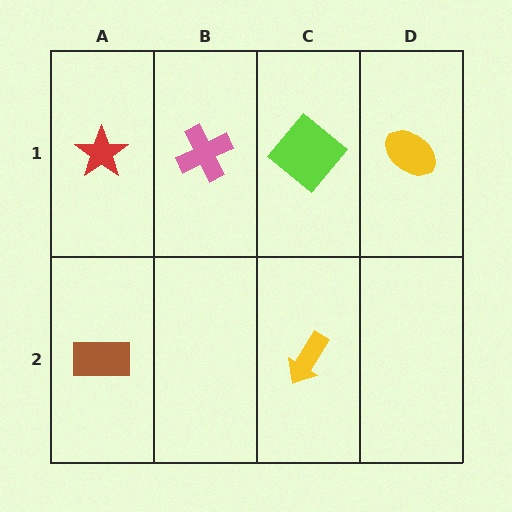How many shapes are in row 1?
4 shapes.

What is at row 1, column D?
A yellow ellipse.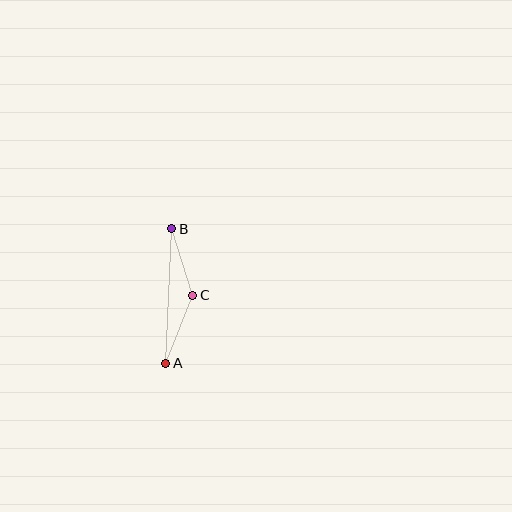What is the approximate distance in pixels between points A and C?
The distance between A and C is approximately 73 pixels.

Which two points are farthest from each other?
Points A and B are farthest from each other.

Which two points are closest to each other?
Points B and C are closest to each other.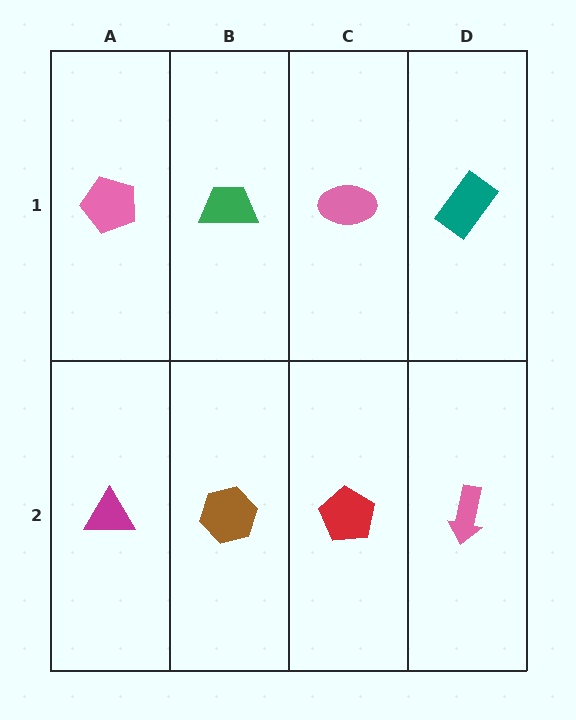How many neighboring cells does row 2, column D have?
2.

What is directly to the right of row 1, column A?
A green trapezoid.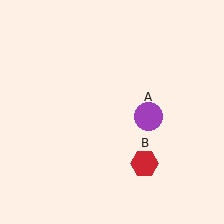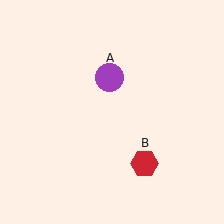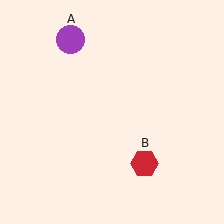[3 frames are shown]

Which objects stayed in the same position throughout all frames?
Red hexagon (object B) remained stationary.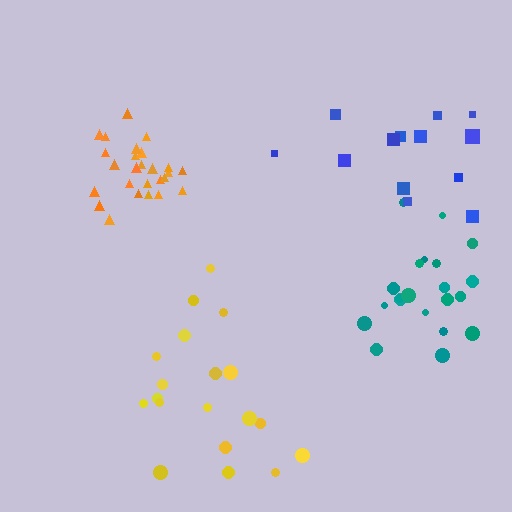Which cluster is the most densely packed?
Orange.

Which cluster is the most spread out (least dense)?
Blue.